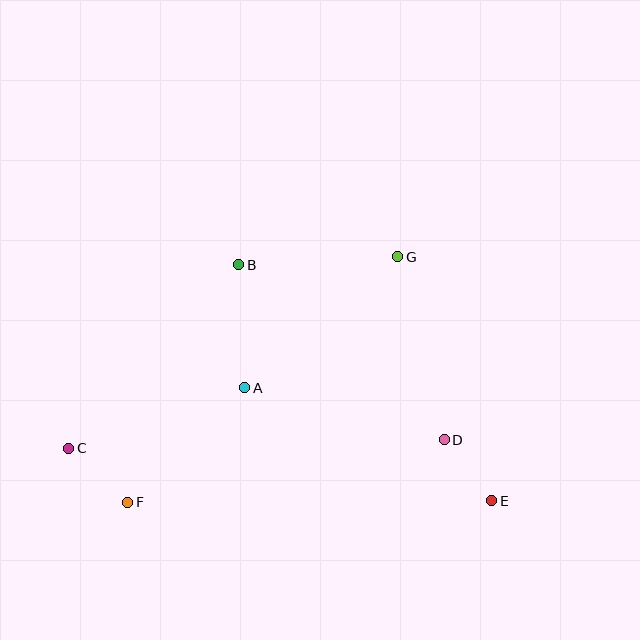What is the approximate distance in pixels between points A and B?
The distance between A and B is approximately 123 pixels.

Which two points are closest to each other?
Points D and E are closest to each other.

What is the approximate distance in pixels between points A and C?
The distance between A and C is approximately 186 pixels.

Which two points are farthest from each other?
Points C and E are farthest from each other.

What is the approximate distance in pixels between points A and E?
The distance between A and E is approximately 272 pixels.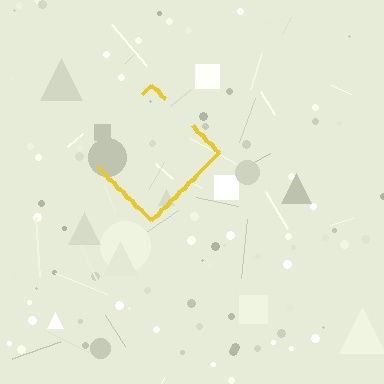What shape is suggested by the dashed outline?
The dashed outline suggests a diamond.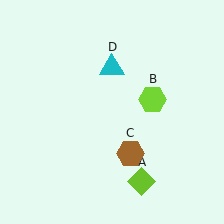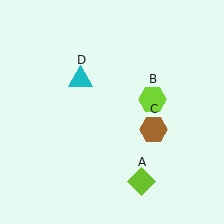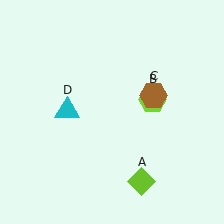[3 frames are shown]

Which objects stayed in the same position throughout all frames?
Lime diamond (object A) and lime hexagon (object B) remained stationary.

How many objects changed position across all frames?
2 objects changed position: brown hexagon (object C), cyan triangle (object D).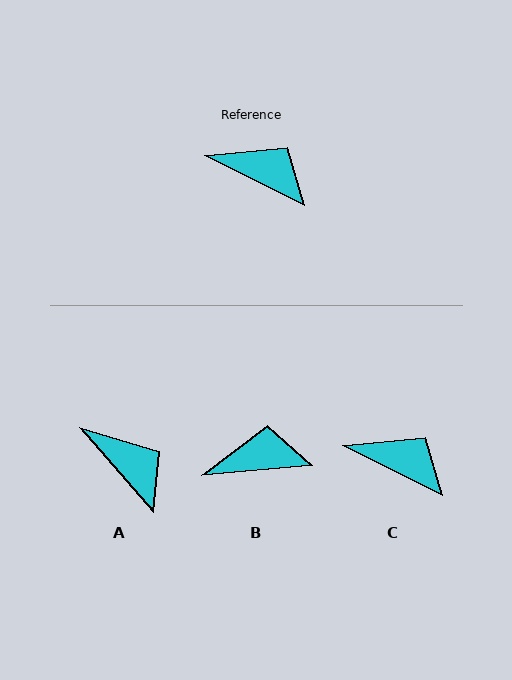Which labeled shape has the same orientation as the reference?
C.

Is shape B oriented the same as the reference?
No, it is off by about 32 degrees.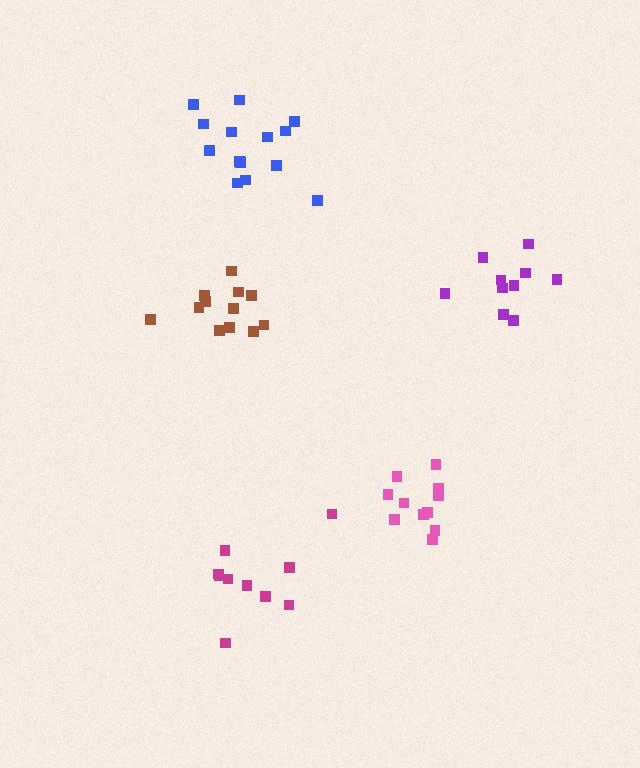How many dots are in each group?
Group 1: 10 dots, Group 2: 10 dots, Group 3: 14 dots, Group 4: 11 dots, Group 5: 12 dots (57 total).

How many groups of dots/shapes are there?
There are 5 groups.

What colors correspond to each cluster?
The clusters are colored: magenta, purple, blue, pink, brown.